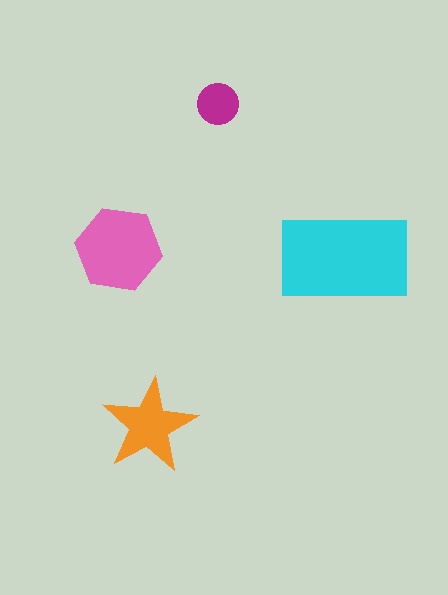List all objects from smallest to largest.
The magenta circle, the orange star, the pink hexagon, the cyan rectangle.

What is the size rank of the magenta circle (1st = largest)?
4th.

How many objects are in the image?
There are 4 objects in the image.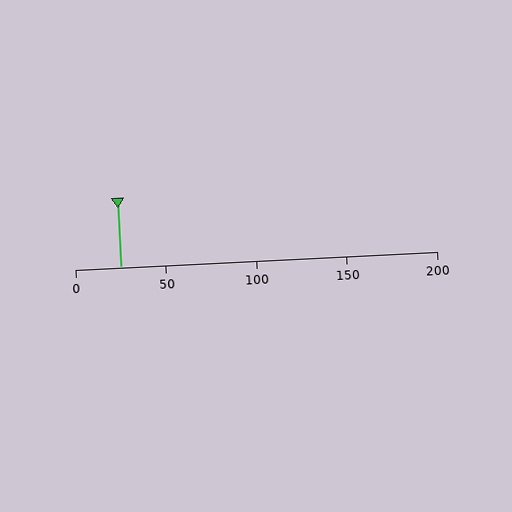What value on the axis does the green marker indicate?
The marker indicates approximately 25.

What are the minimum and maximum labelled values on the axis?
The axis runs from 0 to 200.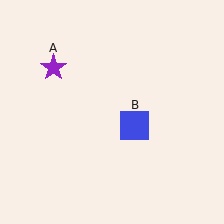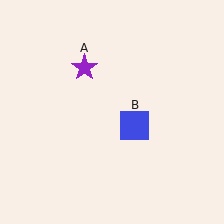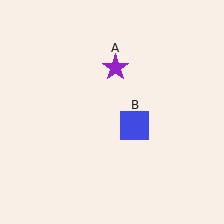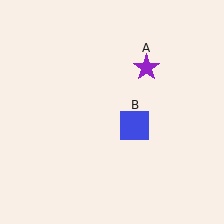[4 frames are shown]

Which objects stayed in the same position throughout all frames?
Blue square (object B) remained stationary.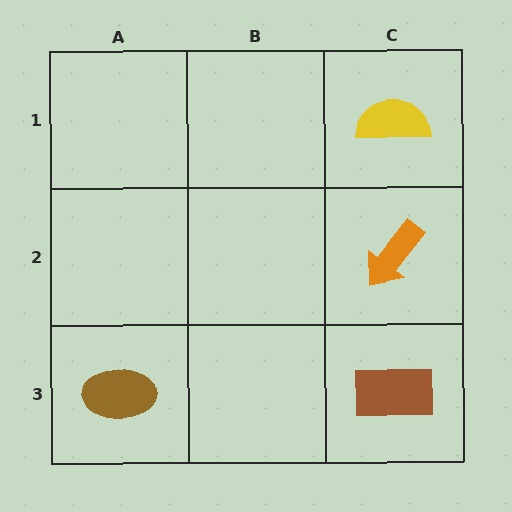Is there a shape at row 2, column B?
No, that cell is empty.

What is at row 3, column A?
A brown ellipse.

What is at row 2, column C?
An orange arrow.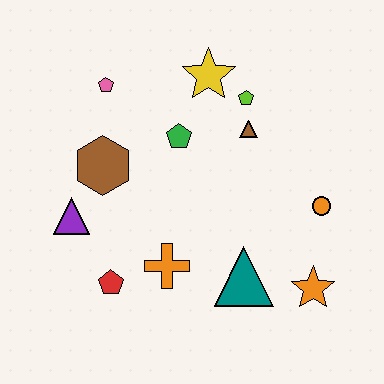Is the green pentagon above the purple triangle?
Yes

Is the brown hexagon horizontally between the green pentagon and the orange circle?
No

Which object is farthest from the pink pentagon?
The orange star is farthest from the pink pentagon.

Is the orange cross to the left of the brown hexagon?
No